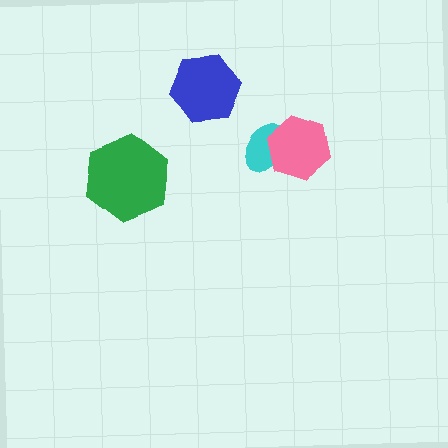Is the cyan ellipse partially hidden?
Yes, it is partially covered by another shape.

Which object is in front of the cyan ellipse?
The pink hexagon is in front of the cyan ellipse.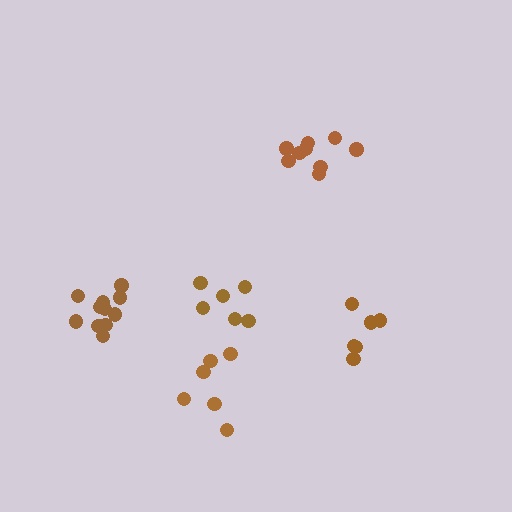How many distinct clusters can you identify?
There are 5 distinct clusters.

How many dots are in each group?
Group 1: 9 dots, Group 2: 6 dots, Group 3: 6 dots, Group 4: 6 dots, Group 5: 11 dots (38 total).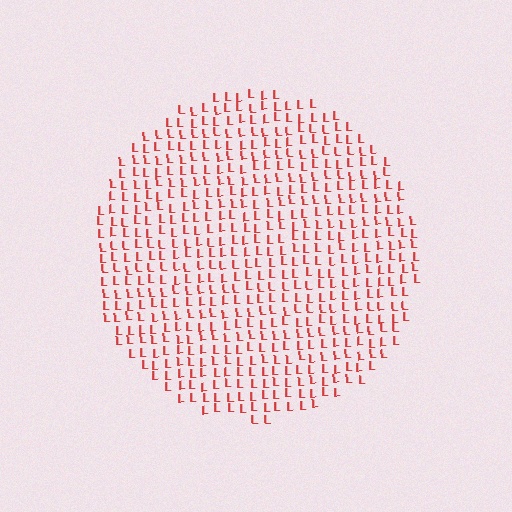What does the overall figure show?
The overall figure shows a circle.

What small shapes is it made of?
It is made of small letter L's.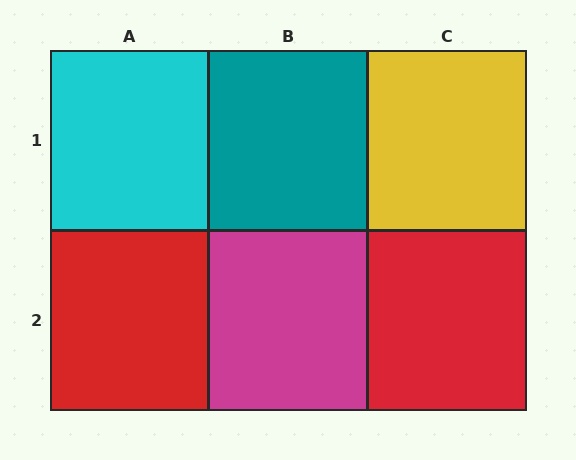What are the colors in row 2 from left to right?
Red, magenta, red.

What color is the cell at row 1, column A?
Cyan.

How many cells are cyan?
1 cell is cyan.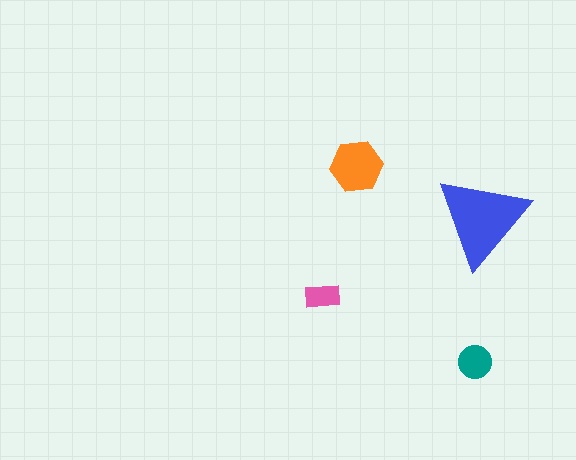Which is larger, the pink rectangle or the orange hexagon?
The orange hexagon.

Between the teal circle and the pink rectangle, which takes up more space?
The teal circle.